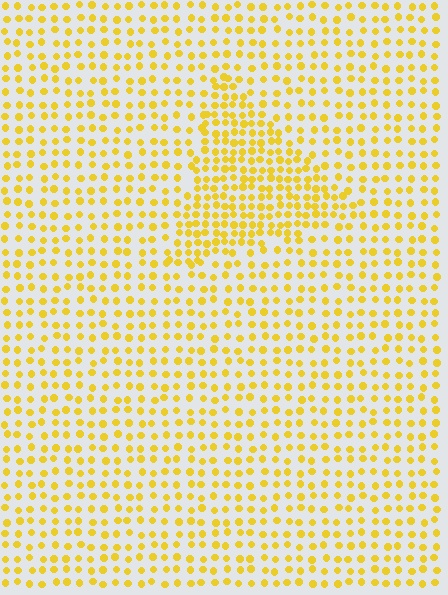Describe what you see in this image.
The image contains small yellow elements arranged at two different densities. A triangle-shaped region is visible where the elements are more densely packed than the surrounding area.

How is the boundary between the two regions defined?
The boundary is defined by a change in element density (approximately 1.8x ratio). All elements are the same color, size, and shape.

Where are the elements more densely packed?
The elements are more densely packed inside the triangle boundary.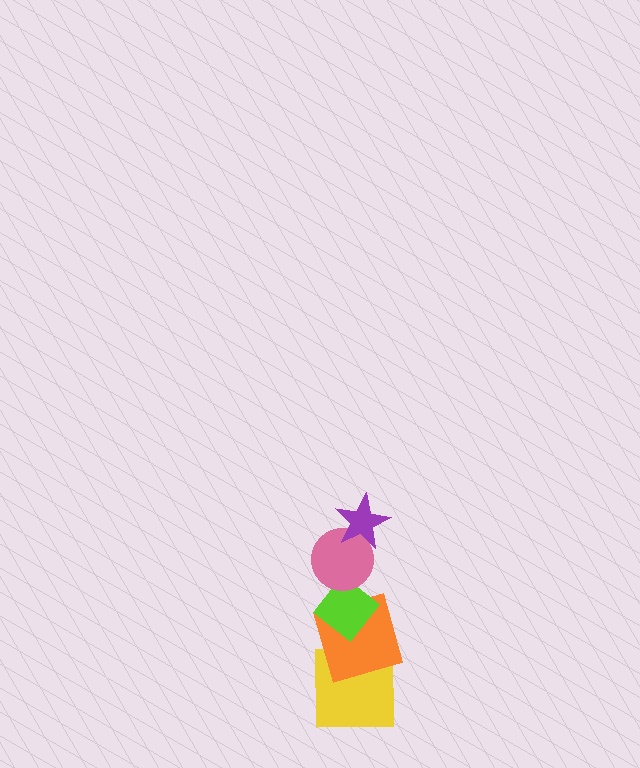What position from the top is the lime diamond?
The lime diamond is 3rd from the top.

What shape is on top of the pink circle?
The purple star is on top of the pink circle.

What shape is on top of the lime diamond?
The pink circle is on top of the lime diamond.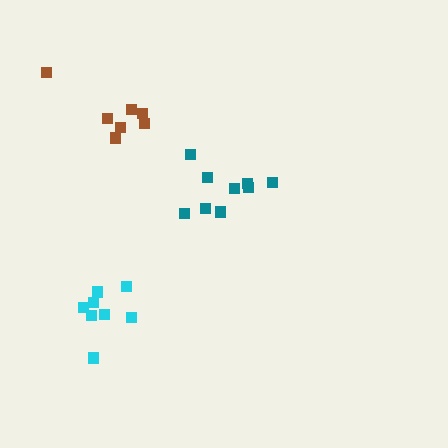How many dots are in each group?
Group 1: 9 dots, Group 2: 9 dots, Group 3: 7 dots (25 total).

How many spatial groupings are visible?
There are 3 spatial groupings.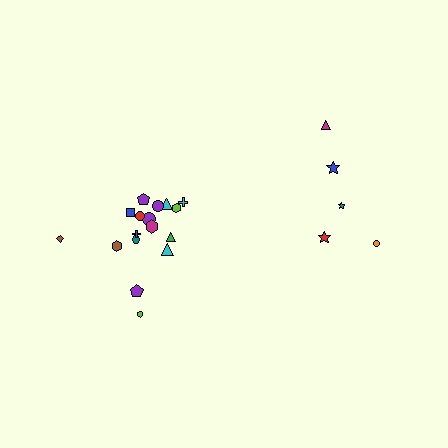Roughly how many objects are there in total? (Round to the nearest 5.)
Roughly 25 objects in total.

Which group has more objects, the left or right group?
The left group.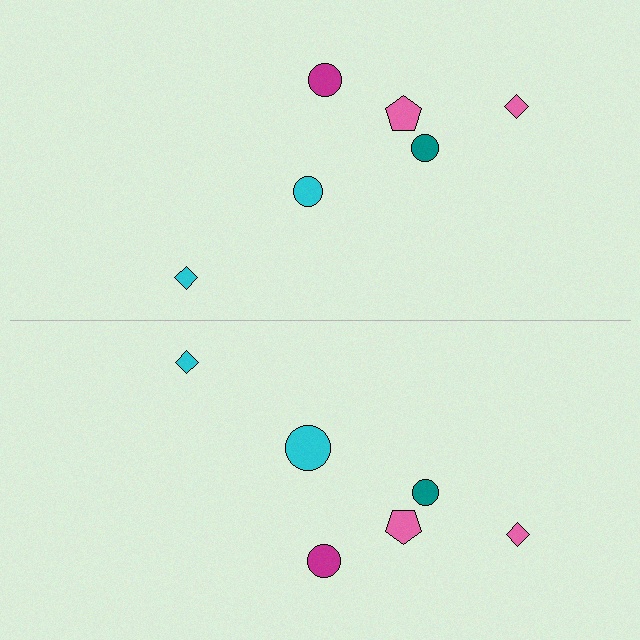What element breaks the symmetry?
The cyan circle on the bottom side has a different size than its mirror counterpart.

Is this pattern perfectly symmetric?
No, the pattern is not perfectly symmetric. The cyan circle on the bottom side has a different size than its mirror counterpart.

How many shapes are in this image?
There are 12 shapes in this image.